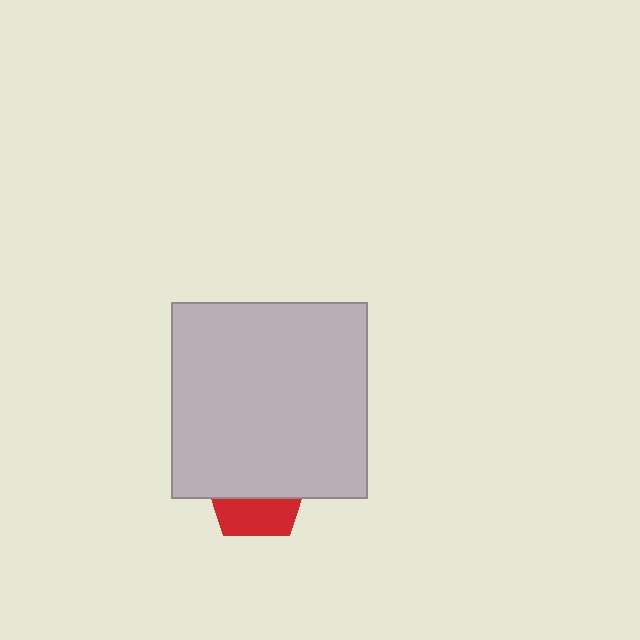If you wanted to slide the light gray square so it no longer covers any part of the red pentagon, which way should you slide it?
Slide it up — that is the most direct way to separate the two shapes.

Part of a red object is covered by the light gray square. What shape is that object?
It is a pentagon.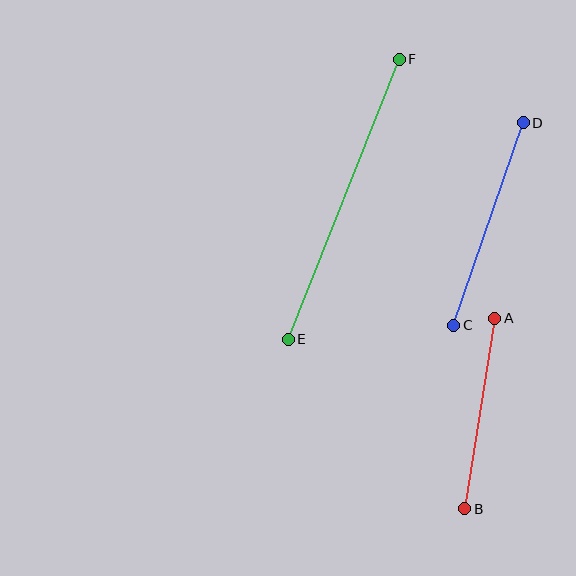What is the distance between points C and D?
The distance is approximately 214 pixels.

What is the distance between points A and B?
The distance is approximately 193 pixels.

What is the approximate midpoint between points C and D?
The midpoint is at approximately (489, 224) pixels.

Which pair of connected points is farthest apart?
Points E and F are farthest apart.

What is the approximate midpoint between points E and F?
The midpoint is at approximately (344, 199) pixels.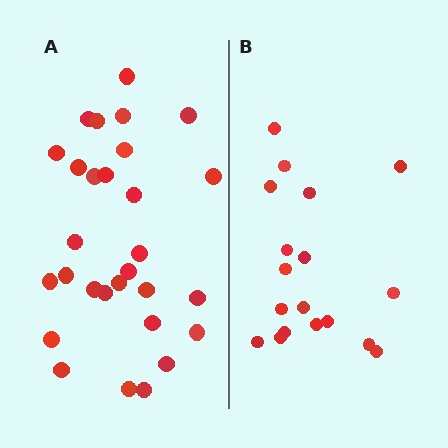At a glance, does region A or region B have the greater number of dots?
Region A (the left region) has more dots.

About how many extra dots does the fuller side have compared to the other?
Region A has roughly 12 or so more dots than region B.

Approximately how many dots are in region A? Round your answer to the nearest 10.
About 30 dots. (The exact count is 29, which rounds to 30.)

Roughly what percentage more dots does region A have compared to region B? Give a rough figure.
About 60% more.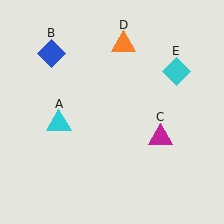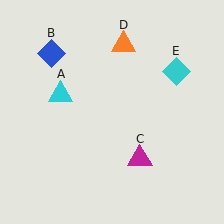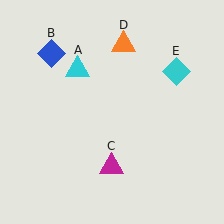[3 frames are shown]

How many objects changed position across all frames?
2 objects changed position: cyan triangle (object A), magenta triangle (object C).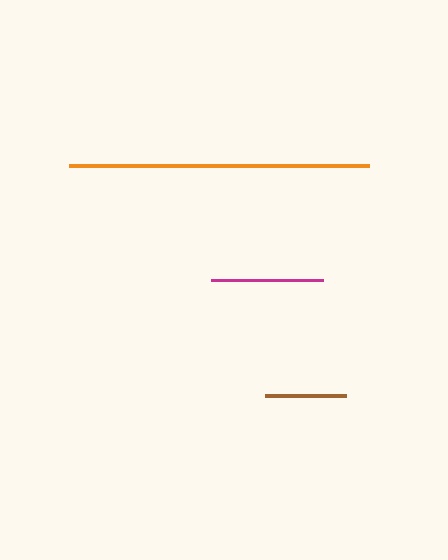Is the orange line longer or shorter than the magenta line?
The orange line is longer than the magenta line.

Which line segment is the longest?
The orange line is the longest at approximately 300 pixels.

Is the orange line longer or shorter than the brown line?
The orange line is longer than the brown line.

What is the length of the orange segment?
The orange segment is approximately 300 pixels long.